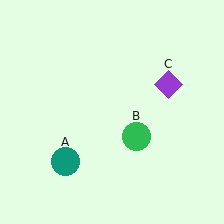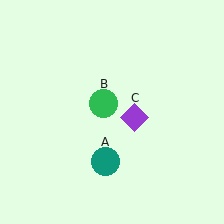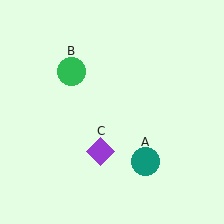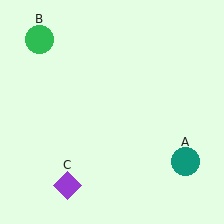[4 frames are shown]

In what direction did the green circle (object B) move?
The green circle (object B) moved up and to the left.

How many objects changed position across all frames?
3 objects changed position: teal circle (object A), green circle (object B), purple diamond (object C).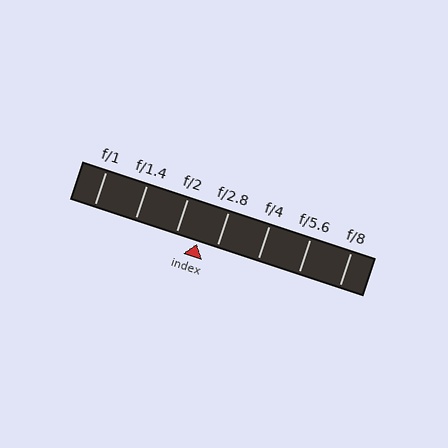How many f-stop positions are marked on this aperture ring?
There are 7 f-stop positions marked.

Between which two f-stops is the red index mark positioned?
The index mark is between f/2 and f/2.8.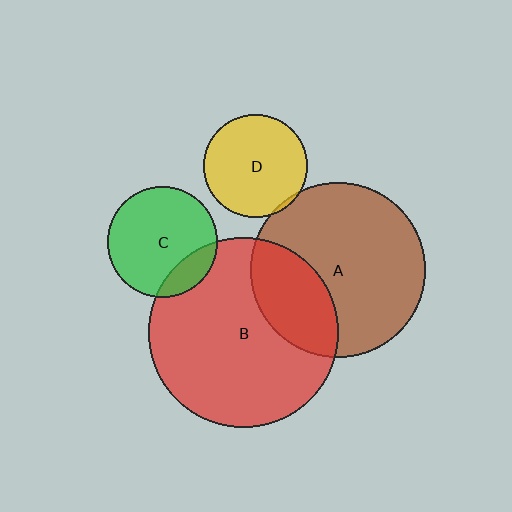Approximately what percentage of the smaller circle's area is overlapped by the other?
Approximately 5%.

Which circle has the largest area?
Circle B (red).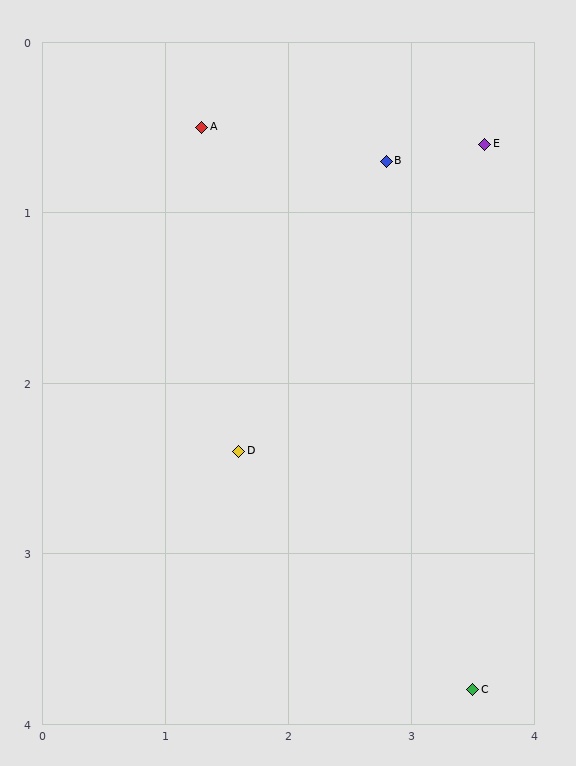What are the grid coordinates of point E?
Point E is at approximately (3.6, 0.6).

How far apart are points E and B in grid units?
Points E and B are about 0.8 grid units apart.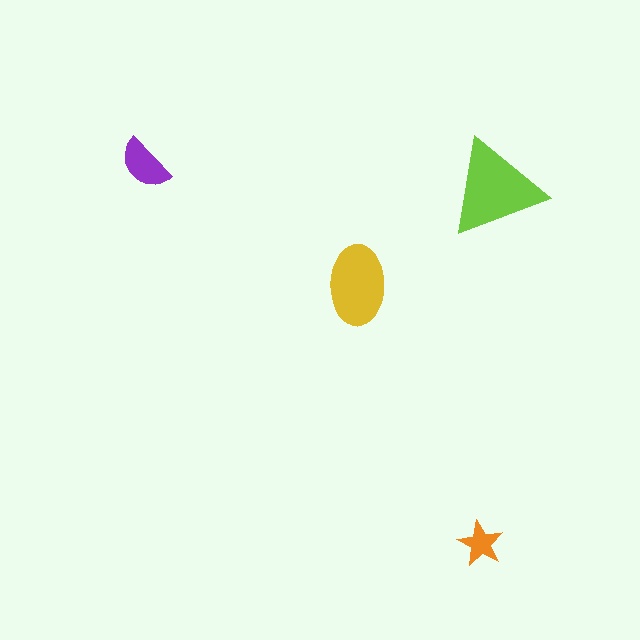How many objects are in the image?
There are 4 objects in the image.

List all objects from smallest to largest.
The orange star, the purple semicircle, the yellow ellipse, the lime triangle.